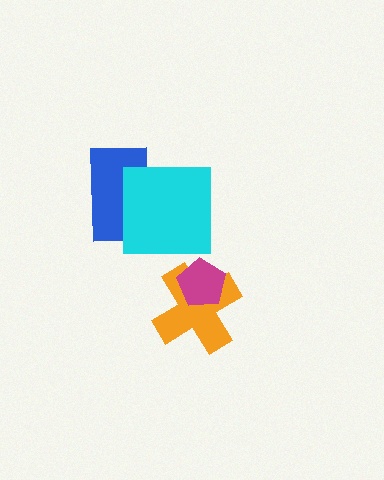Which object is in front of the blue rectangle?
The cyan square is in front of the blue rectangle.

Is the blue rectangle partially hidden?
Yes, it is partially covered by another shape.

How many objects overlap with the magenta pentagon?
1 object overlaps with the magenta pentagon.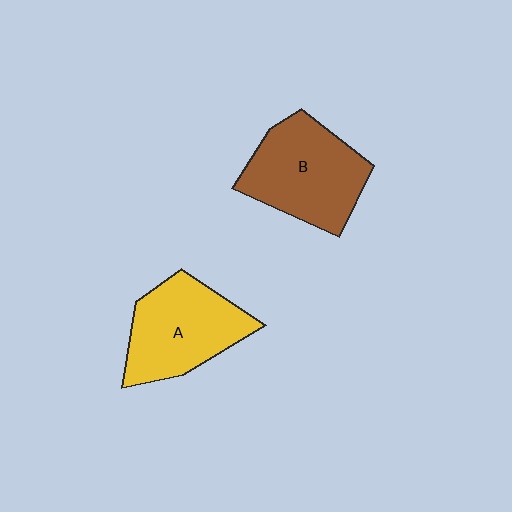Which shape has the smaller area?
Shape A (yellow).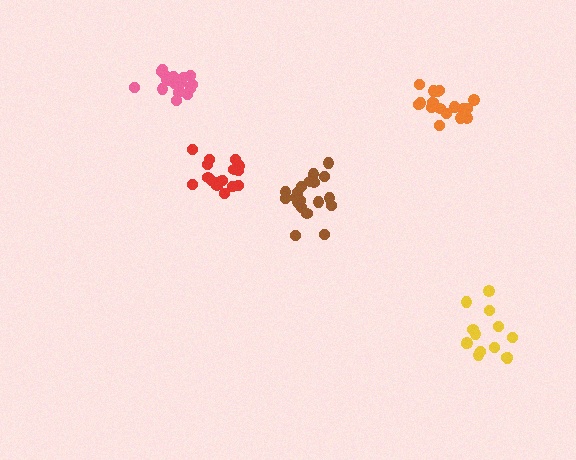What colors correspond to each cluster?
The clusters are colored: red, pink, orange, brown, yellow.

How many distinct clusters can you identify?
There are 5 distinct clusters.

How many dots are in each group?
Group 1: 16 dots, Group 2: 20 dots, Group 3: 19 dots, Group 4: 19 dots, Group 5: 14 dots (88 total).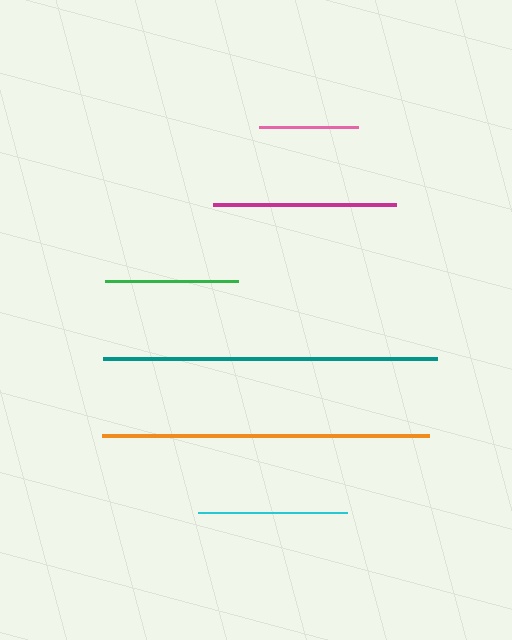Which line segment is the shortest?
The pink line is the shortest at approximately 98 pixels.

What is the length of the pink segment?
The pink segment is approximately 98 pixels long.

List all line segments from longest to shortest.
From longest to shortest: teal, orange, magenta, cyan, green, pink.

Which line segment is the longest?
The teal line is the longest at approximately 334 pixels.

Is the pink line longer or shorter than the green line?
The green line is longer than the pink line.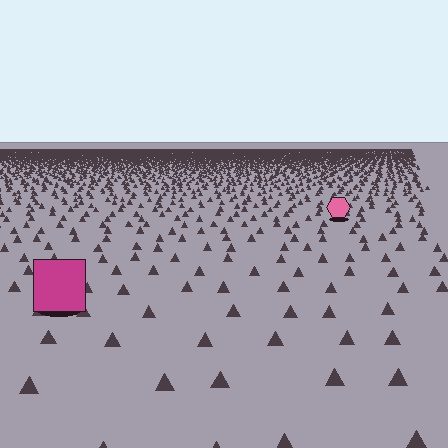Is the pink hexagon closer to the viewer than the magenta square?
No. The magenta square is closer — you can tell from the texture gradient: the ground texture is coarser near it.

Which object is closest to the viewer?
The magenta square is closest. The texture marks near it are larger and more spread out.